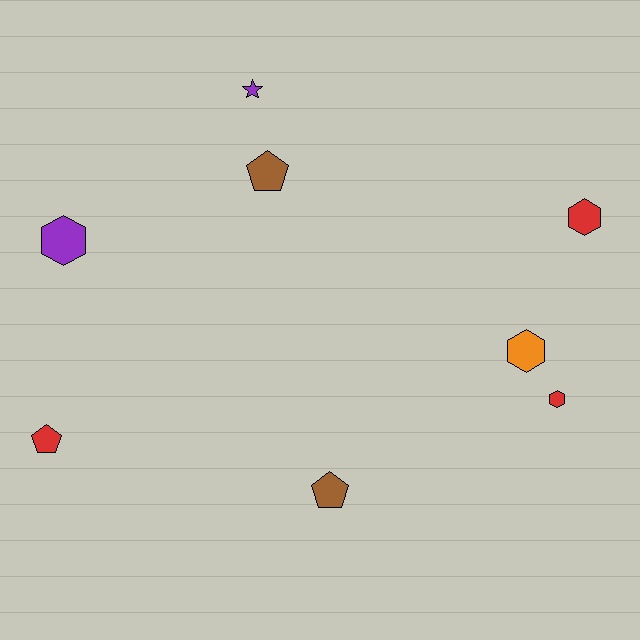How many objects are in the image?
There are 8 objects.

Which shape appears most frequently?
Hexagon, with 4 objects.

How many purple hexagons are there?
There is 1 purple hexagon.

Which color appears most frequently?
Red, with 3 objects.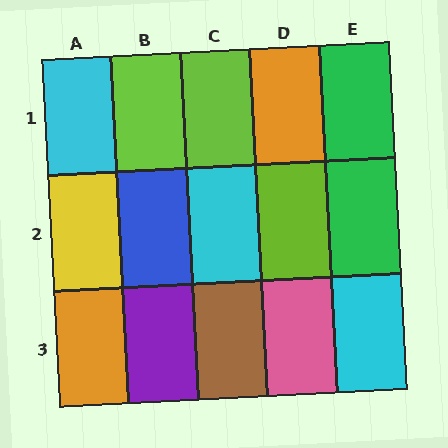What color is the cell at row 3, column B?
Purple.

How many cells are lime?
3 cells are lime.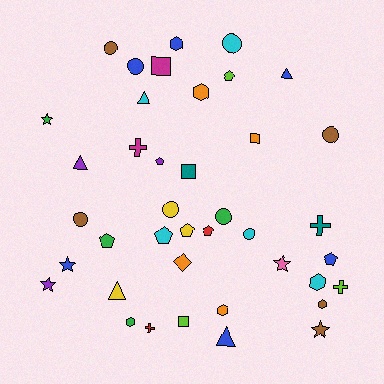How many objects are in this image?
There are 40 objects.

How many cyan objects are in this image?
There are 5 cyan objects.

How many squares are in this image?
There are 4 squares.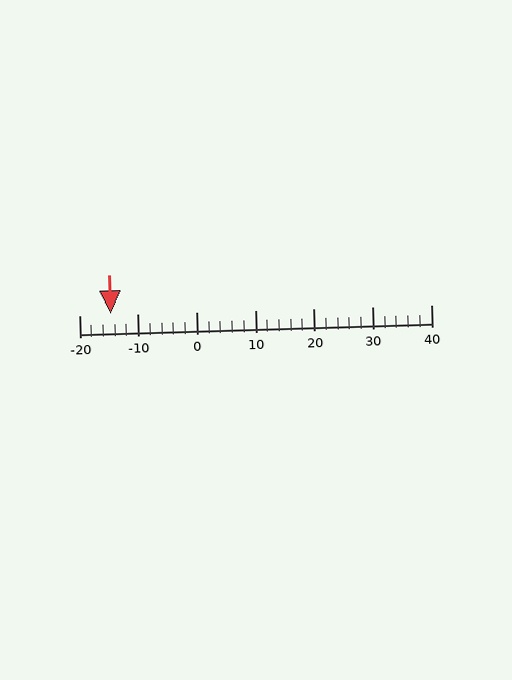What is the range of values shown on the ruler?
The ruler shows values from -20 to 40.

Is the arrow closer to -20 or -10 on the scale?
The arrow is closer to -10.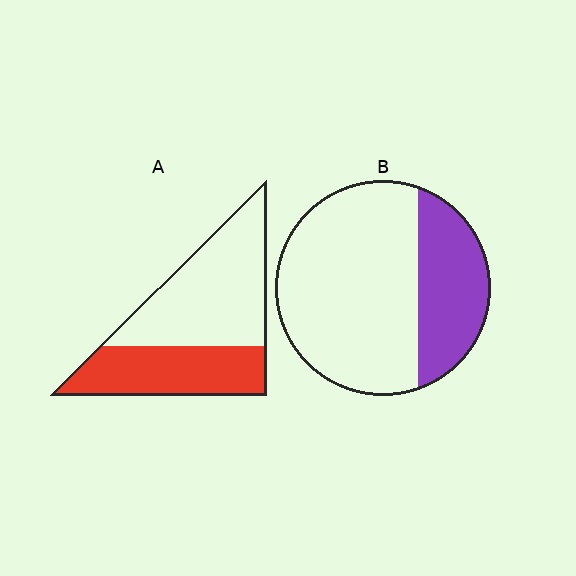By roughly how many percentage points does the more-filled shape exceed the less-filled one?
By roughly 10 percentage points (A over B).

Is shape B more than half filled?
No.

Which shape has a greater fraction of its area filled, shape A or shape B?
Shape A.